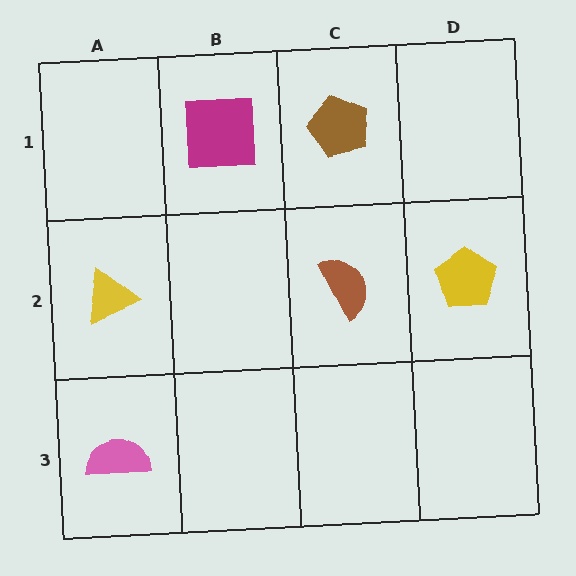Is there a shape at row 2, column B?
No, that cell is empty.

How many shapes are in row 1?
2 shapes.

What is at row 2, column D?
A yellow pentagon.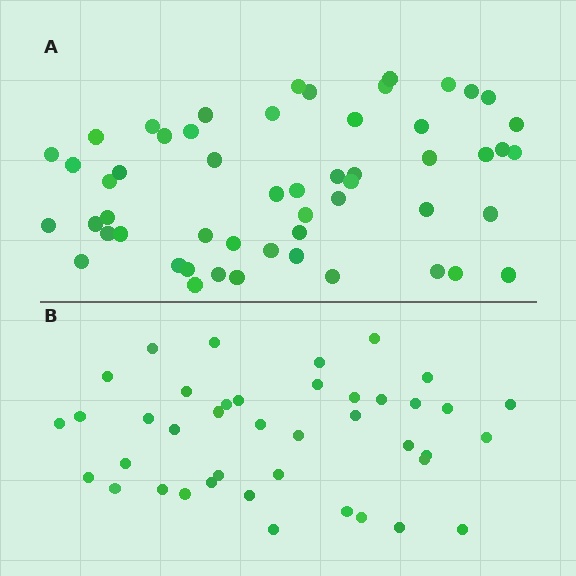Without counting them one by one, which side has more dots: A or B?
Region A (the top region) has more dots.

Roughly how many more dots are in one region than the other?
Region A has approximately 15 more dots than region B.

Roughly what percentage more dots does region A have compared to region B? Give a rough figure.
About 30% more.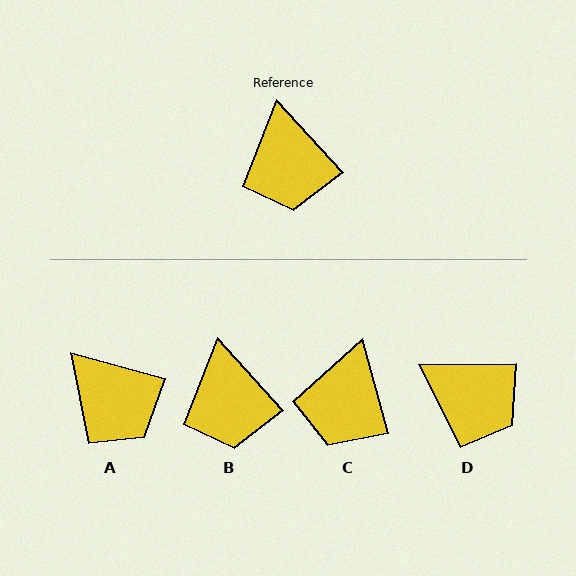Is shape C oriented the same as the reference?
No, it is off by about 27 degrees.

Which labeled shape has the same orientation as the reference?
B.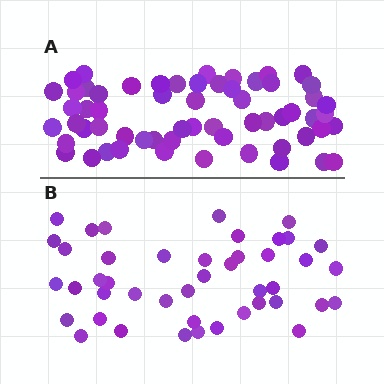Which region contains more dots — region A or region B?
Region A (the top region) has more dots.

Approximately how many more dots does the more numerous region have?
Region A has approximately 15 more dots than region B.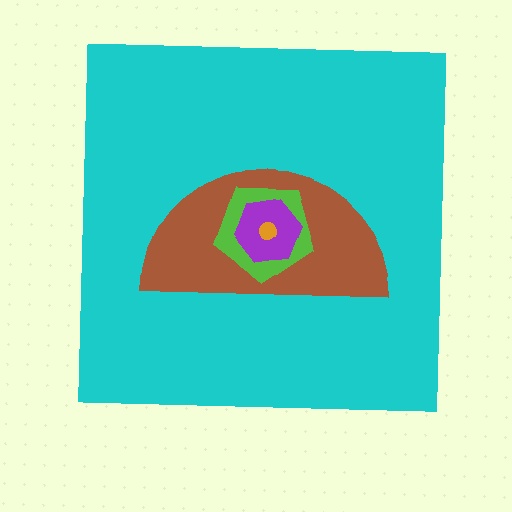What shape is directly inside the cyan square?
The brown semicircle.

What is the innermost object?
The orange circle.